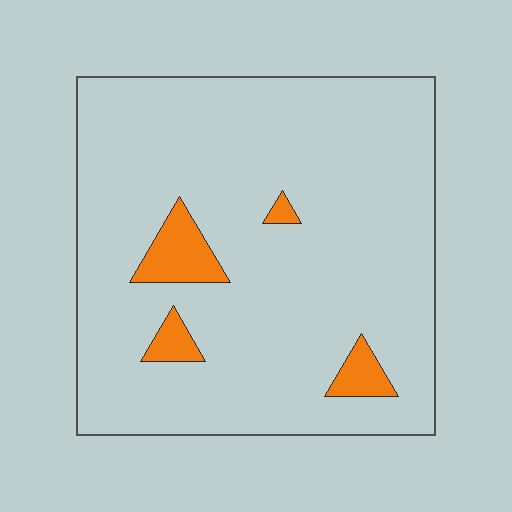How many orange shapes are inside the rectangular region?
4.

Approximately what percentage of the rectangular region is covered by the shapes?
Approximately 5%.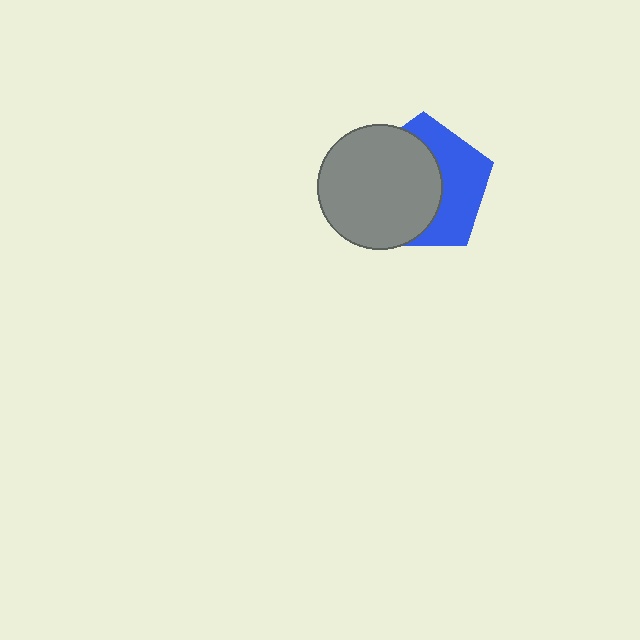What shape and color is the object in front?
The object in front is a gray circle.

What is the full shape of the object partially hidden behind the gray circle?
The partially hidden object is a blue pentagon.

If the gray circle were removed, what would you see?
You would see the complete blue pentagon.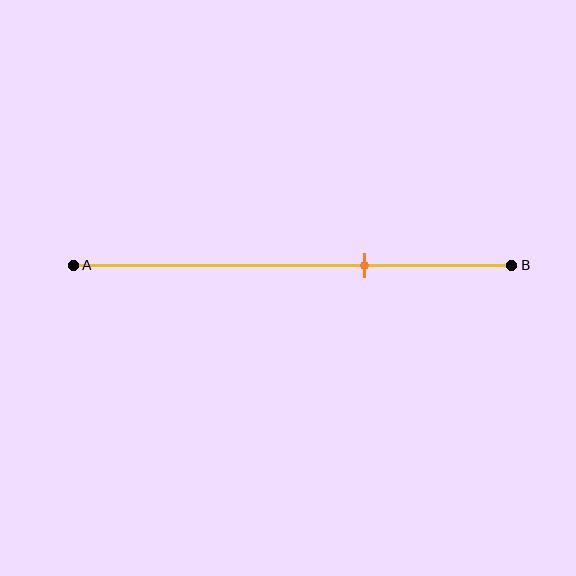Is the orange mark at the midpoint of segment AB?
No, the mark is at about 65% from A, not at the 50% midpoint.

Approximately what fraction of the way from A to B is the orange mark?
The orange mark is approximately 65% of the way from A to B.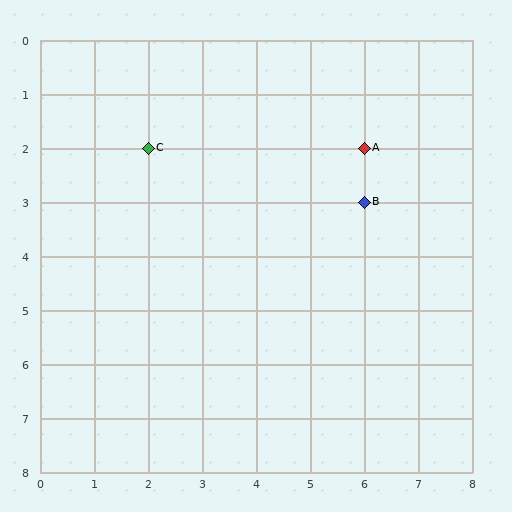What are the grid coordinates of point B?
Point B is at grid coordinates (6, 3).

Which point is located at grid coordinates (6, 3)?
Point B is at (6, 3).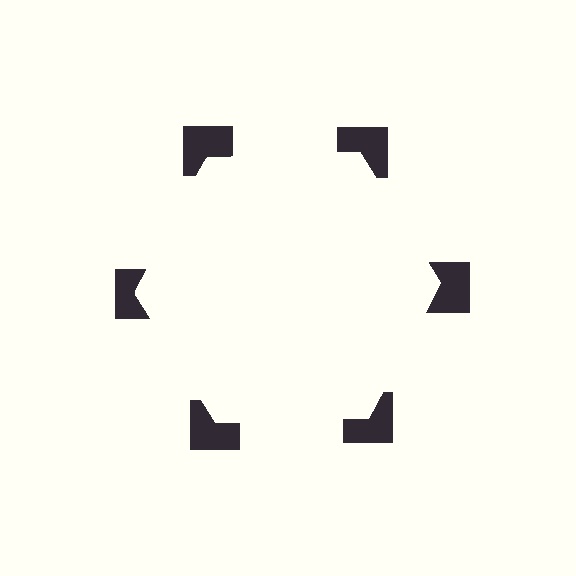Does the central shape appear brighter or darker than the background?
It typically appears slightly brighter than the background, even though no actual brightness change is drawn.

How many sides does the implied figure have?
6 sides.